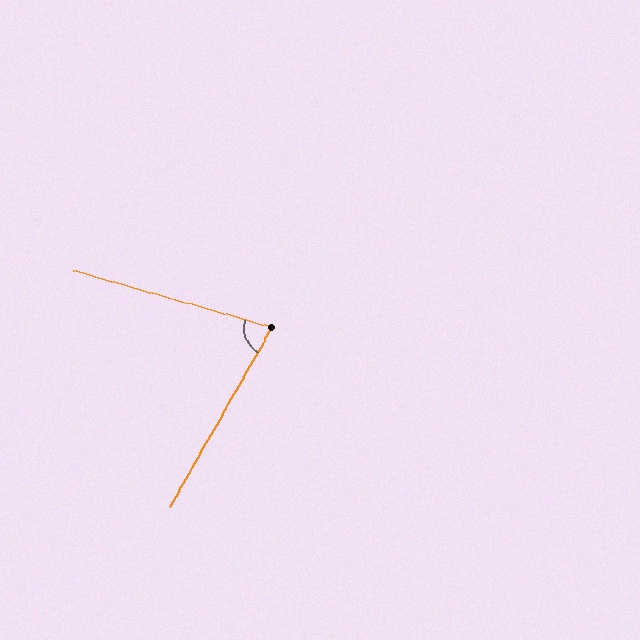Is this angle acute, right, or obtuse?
It is acute.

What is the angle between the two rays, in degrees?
Approximately 76 degrees.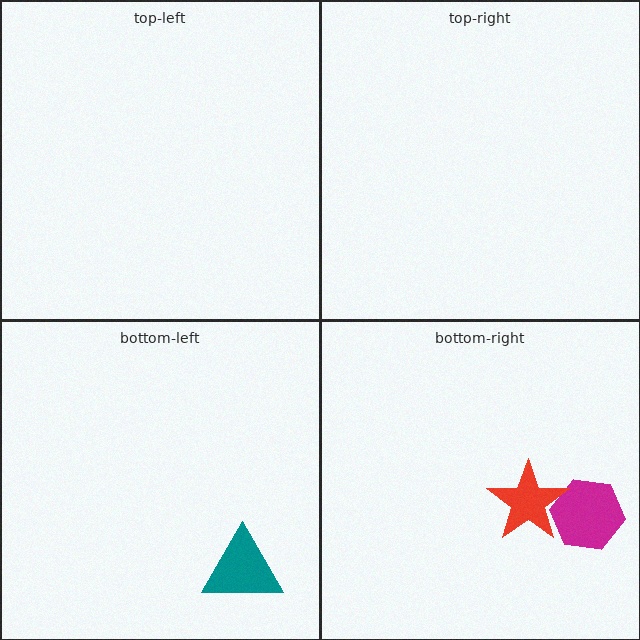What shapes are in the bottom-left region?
The teal triangle.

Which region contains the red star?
The bottom-right region.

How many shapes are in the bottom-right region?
2.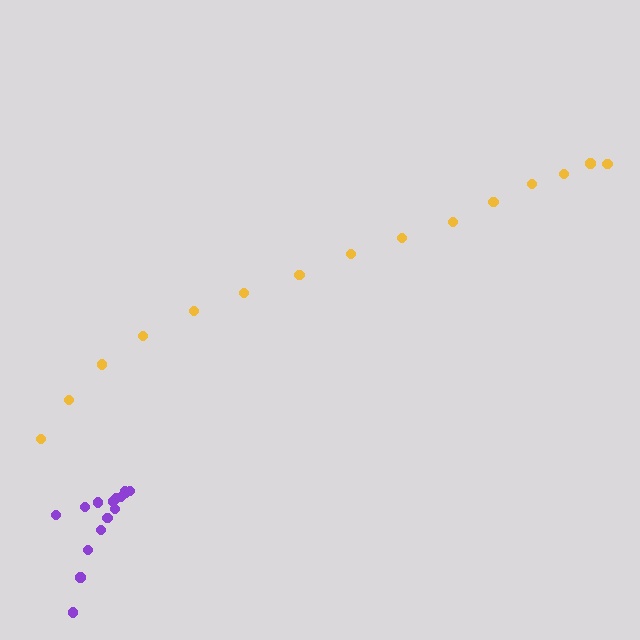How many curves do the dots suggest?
There are 2 distinct paths.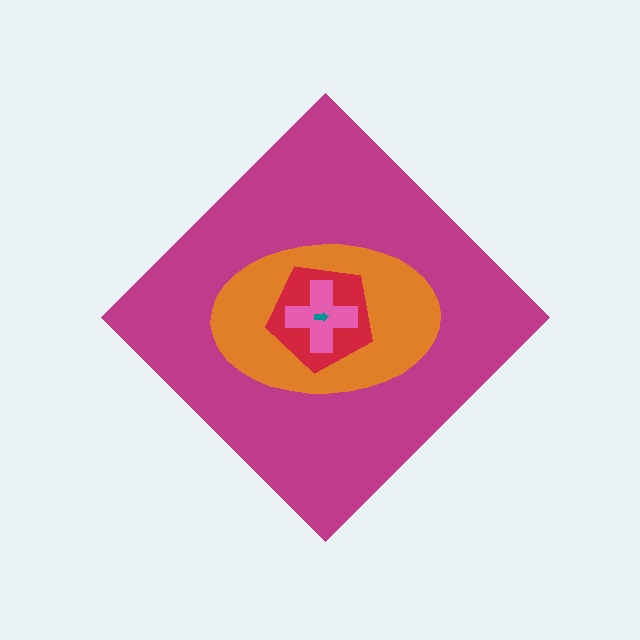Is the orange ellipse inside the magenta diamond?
Yes.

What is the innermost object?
The teal arrow.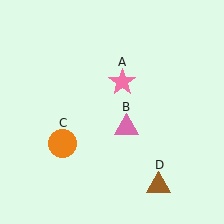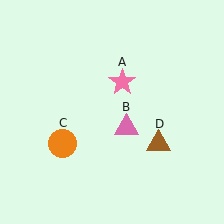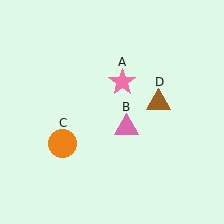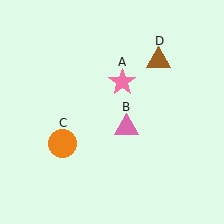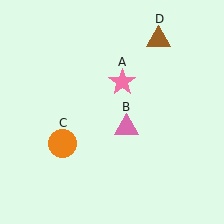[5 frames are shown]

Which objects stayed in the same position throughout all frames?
Pink star (object A) and pink triangle (object B) and orange circle (object C) remained stationary.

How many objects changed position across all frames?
1 object changed position: brown triangle (object D).